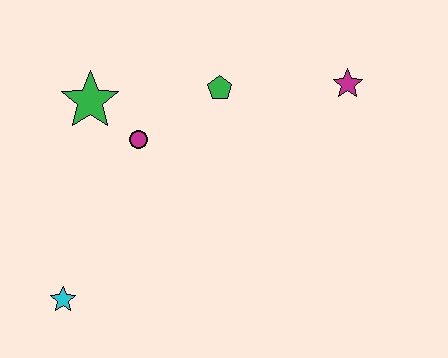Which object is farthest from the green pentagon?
The cyan star is farthest from the green pentagon.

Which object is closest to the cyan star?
The magenta circle is closest to the cyan star.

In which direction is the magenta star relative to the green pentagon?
The magenta star is to the right of the green pentagon.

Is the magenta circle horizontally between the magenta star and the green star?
Yes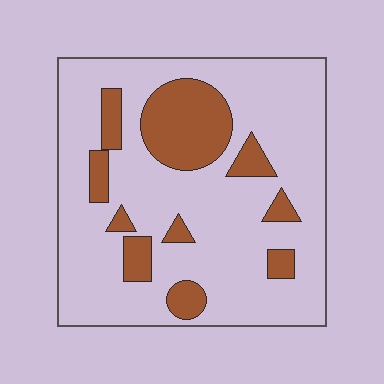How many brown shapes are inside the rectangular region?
10.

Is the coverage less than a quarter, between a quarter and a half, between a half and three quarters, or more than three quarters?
Less than a quarter.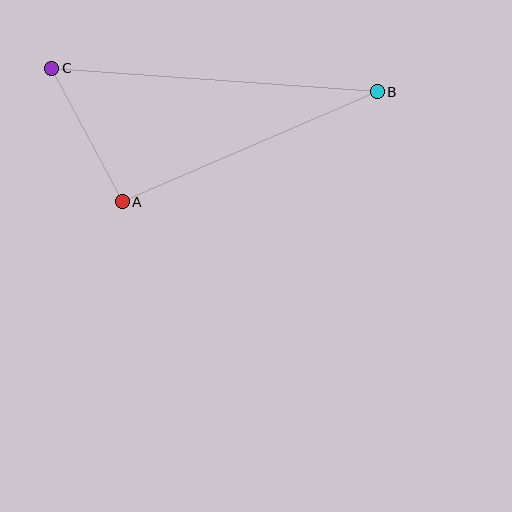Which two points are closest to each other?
Points A and C are closest to each other.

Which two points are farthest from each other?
Points B and C are farthest from each other.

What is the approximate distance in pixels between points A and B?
The distance between A and B is approximately 278 pixels.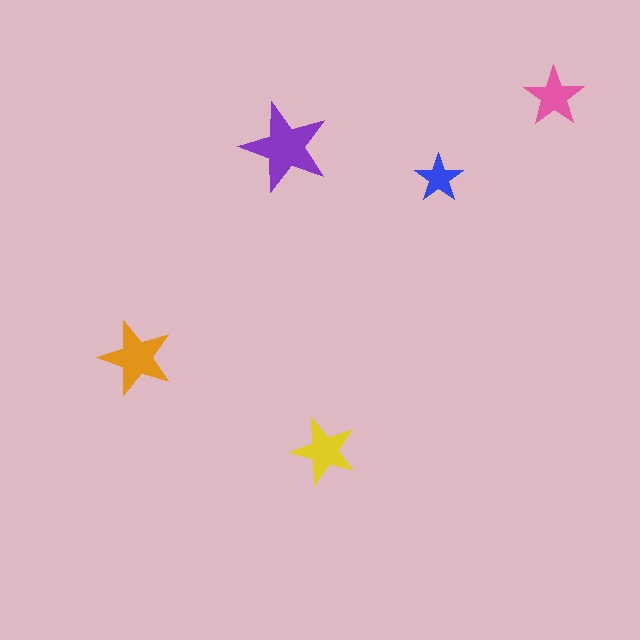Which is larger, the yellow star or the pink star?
The yellow one.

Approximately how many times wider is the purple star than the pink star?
About 1.5 times wider.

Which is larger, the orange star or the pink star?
The orange one.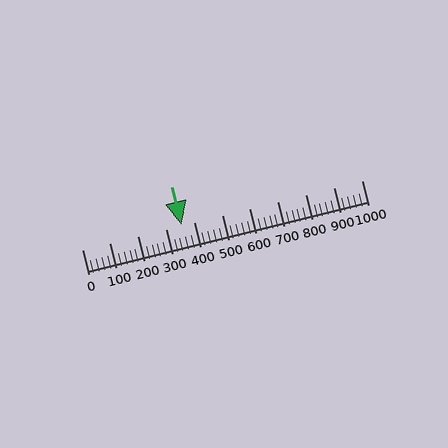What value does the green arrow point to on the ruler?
The green arrow points to approximately 357.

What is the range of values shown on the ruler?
The ruler shows values from 0 to 1000.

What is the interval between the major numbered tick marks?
The major tick marks are spaced 100 units apart.